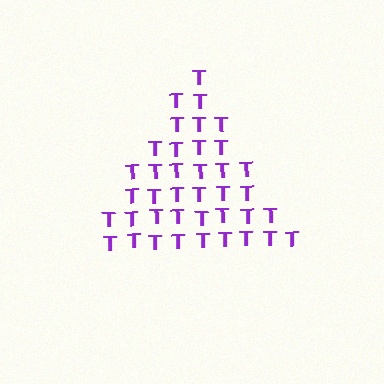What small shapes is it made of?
It is made of small letter T's.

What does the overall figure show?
The overall figure shows a triangle.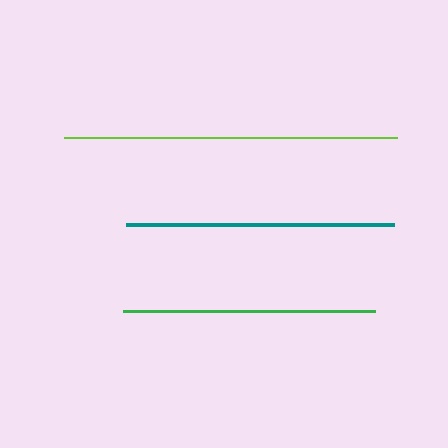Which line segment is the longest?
The lime line is the longest at approximately 333 pixels.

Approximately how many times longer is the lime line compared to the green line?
The lime line is approximately 1.3 times the length of the green line.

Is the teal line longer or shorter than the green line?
The teal line is longer than the green line.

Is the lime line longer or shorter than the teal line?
The lime line is longer than the teal line.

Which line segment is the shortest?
The green line is the shortest at approximately 252 pixels.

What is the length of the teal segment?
The teal segment is approximately 268 pixels long.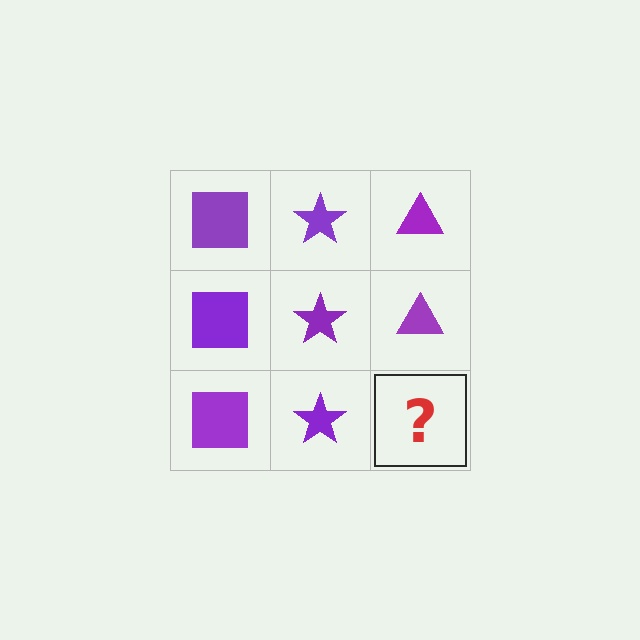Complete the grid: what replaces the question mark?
The question mark should be replaced with a purple triangle.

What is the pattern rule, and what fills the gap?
The rule is that each column has a consistent shape. The gap should be filled with a purple triangle.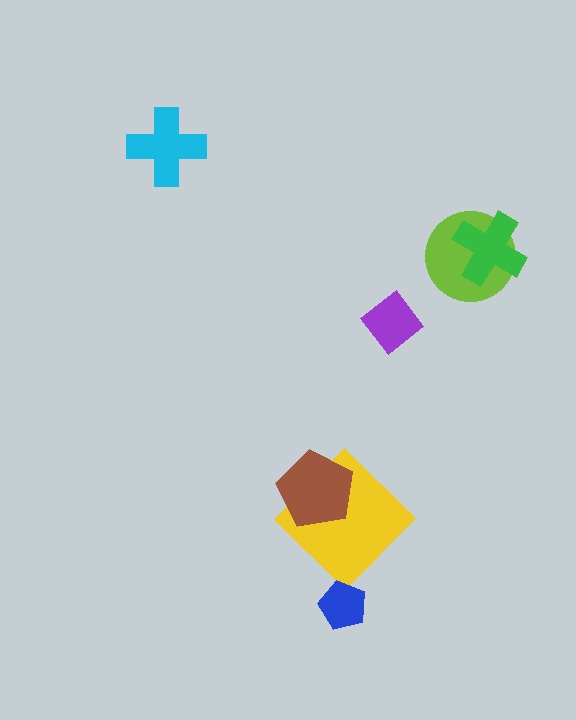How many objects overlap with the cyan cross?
0 objects overlap with the cyan cross.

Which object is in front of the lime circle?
The green cross is in front of the lime circle.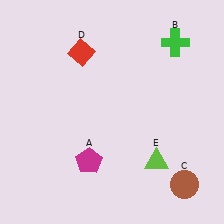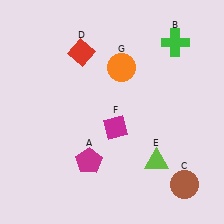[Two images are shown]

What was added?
A magenta diamond (F), an orange circle (G) were added in Image 2.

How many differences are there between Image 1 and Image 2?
There are 2 differences between the two images.